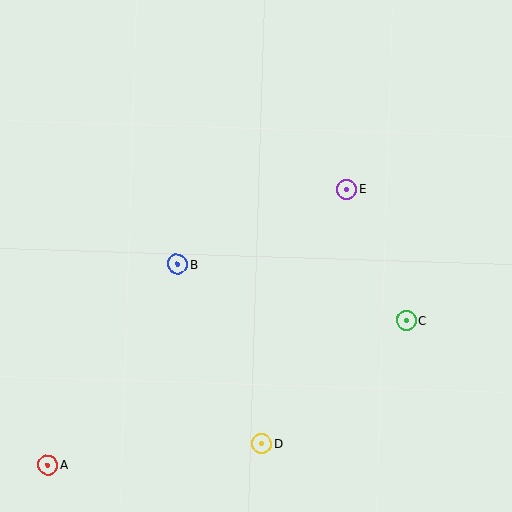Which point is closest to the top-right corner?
Point E is closest to the top-right corner.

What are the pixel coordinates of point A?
Point A is at (48, 465).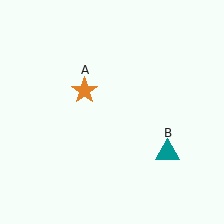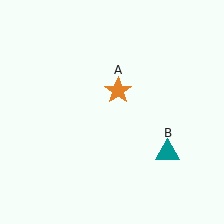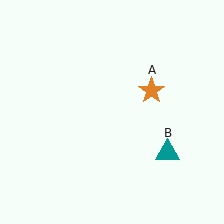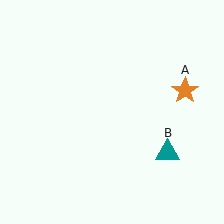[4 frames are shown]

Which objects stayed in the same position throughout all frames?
Teal triangle (object B) remained stationary.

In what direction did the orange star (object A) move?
The orange star (object A) moved right.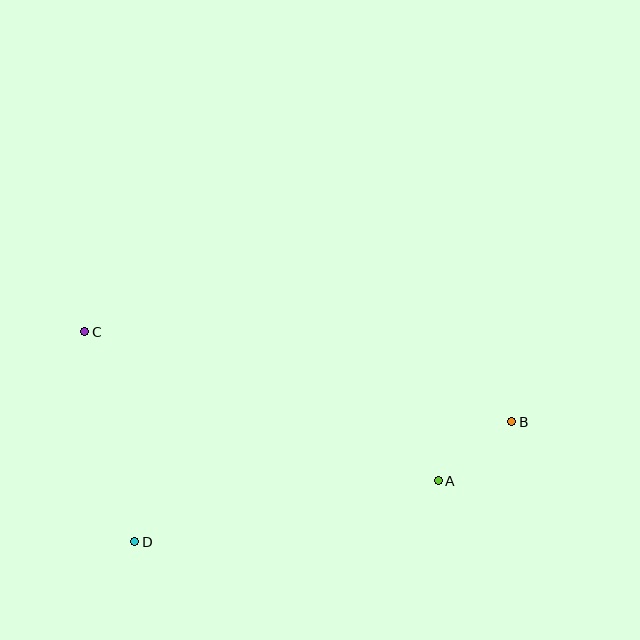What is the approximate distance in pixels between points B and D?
The distance between B and D is approximately 395 pixels.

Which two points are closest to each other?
Points A and B are closest to each other.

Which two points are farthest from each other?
Points B and C are farthest from each other.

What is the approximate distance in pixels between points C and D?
The distance between C and D is approximately 216 pixels.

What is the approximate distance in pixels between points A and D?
The distance between A and D is approximately 309 pixels.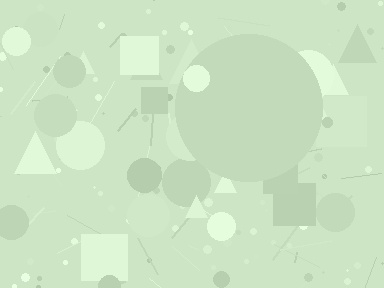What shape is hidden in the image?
A circle is hidden in the image.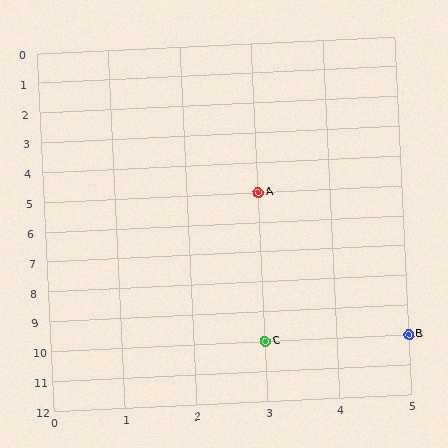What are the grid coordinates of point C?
Point C is at grid coordinates (3, 10).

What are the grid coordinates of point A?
Point A is at grid coordinates (3, 5).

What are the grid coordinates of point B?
Point B is at grid coordinates (5, 10).